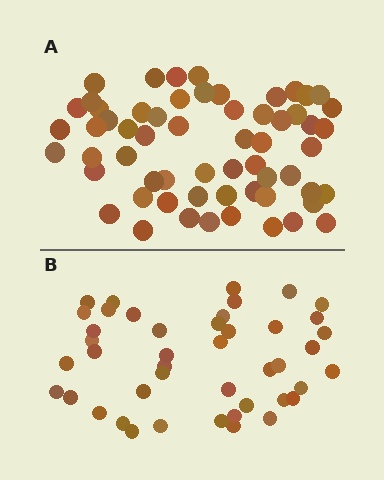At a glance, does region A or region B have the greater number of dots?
Region A (the top region) has more dots.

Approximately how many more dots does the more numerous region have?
Region A has approximately 15 more dots than region B.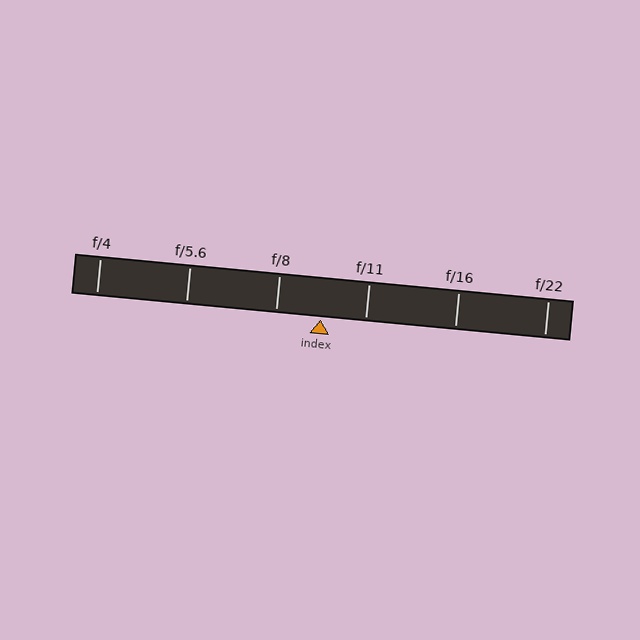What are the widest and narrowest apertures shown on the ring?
The widest aperture shown is f/4 and the narrowest is f/22.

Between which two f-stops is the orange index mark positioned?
The index mark is between f/8 and f/11.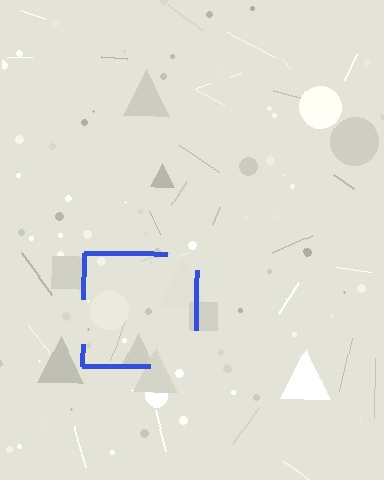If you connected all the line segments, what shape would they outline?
They would outline a square.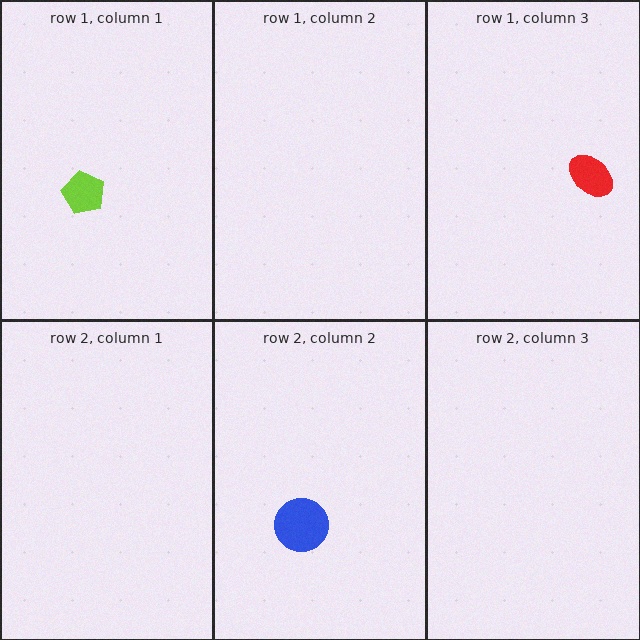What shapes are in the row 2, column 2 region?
The blue circle.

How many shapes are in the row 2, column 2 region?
1.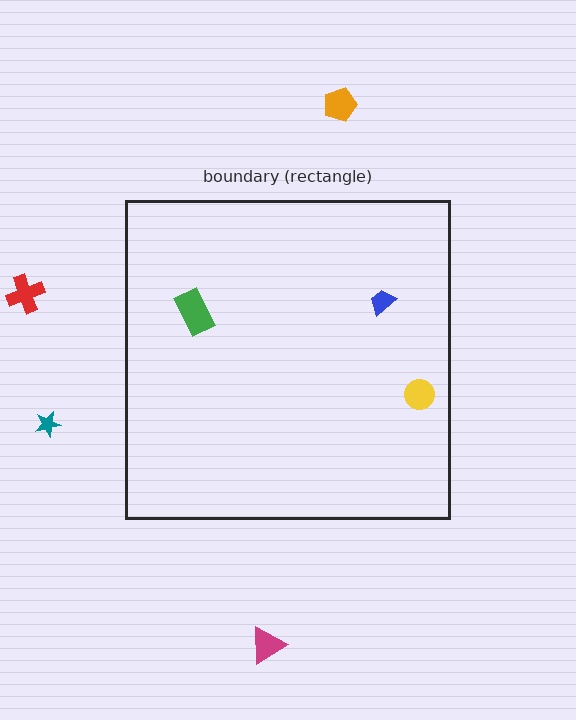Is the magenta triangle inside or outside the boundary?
Outside.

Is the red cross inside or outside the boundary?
Outside.